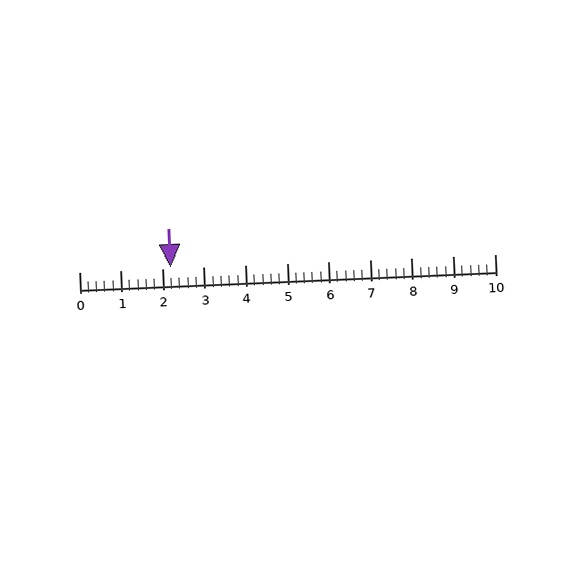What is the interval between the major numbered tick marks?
The major tick marks are spaced 1 units apart.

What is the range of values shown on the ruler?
The ruler shows values from 0 to 10.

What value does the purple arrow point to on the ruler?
The purple arrow points to approximately 2.2.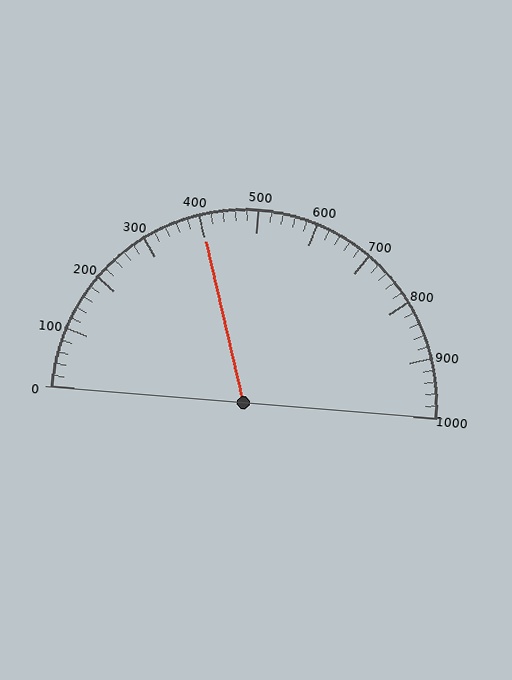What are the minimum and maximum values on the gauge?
The gauge ranges from 0 to 1000.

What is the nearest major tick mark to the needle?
The nearest major tick mark is 400.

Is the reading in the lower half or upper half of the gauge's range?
The reading is in the lower half of the range (0 to 1000).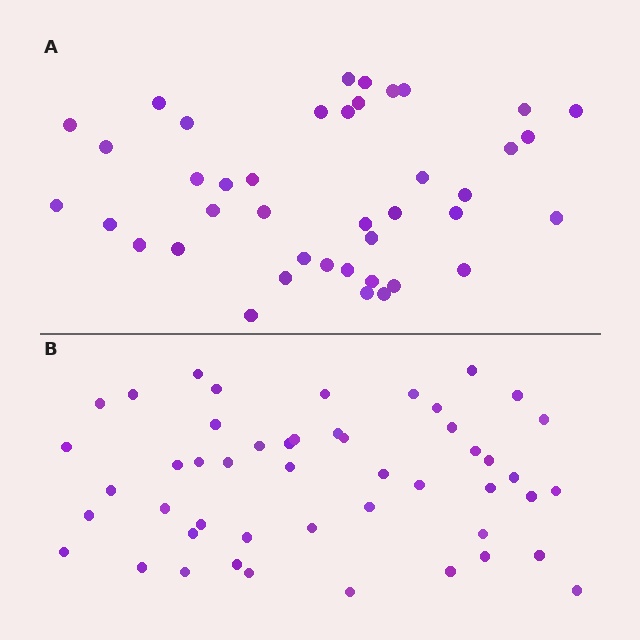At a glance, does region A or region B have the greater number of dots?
Region B (the bottom region) has more dots.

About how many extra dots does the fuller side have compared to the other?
Region B has roughly 8 or so more dots than region A.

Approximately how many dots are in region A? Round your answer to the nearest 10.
About 40 dots. (The exact count is 41, which rounds to 40.)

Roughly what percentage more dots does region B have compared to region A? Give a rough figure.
About 20% more.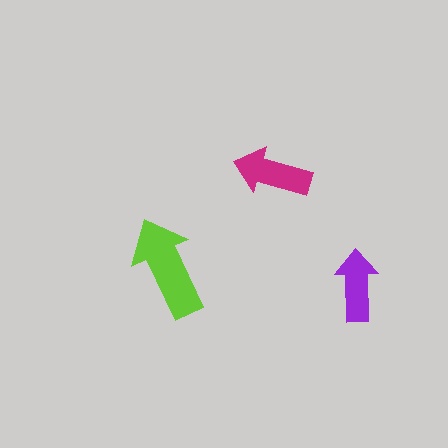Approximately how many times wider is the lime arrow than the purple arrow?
About 1.5 times wider.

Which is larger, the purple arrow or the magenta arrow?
The magenta one.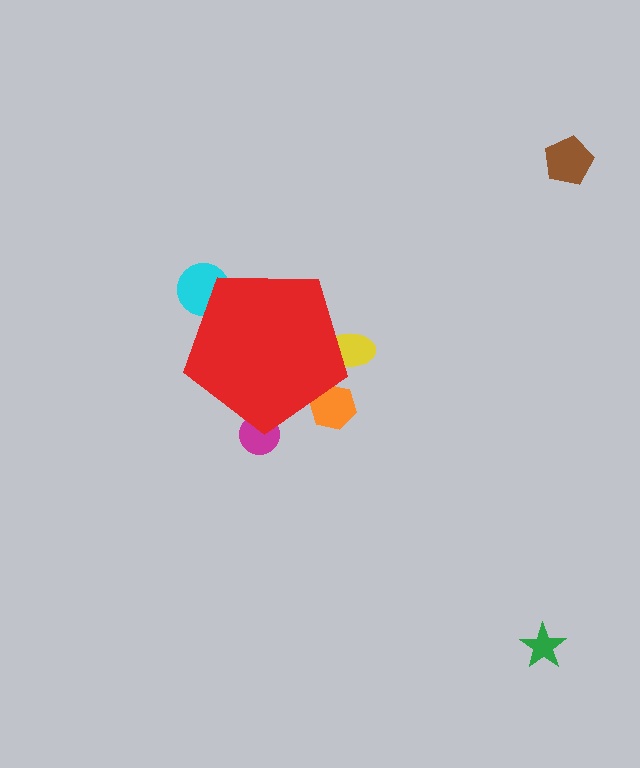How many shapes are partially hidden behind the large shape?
4 shapes are partially hidden.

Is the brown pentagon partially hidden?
No, the brown pentagon is fully visible.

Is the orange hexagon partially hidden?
Yes, the orange hexagon is partially hidden behind the red pentagon.